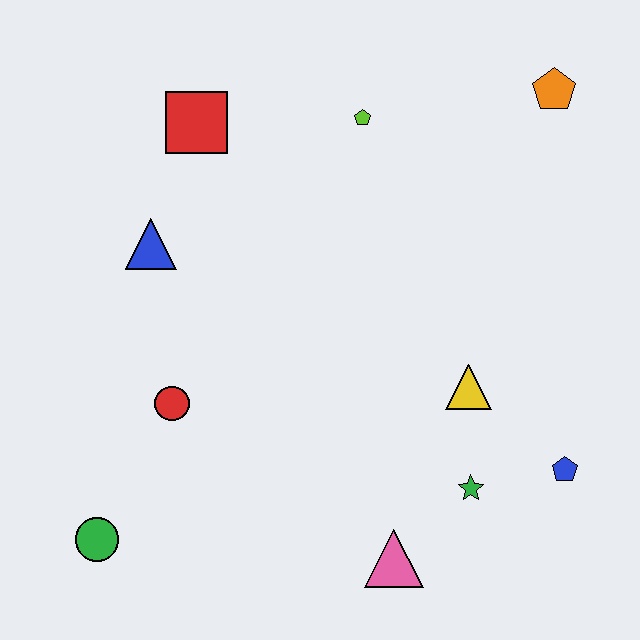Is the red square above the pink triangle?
Yes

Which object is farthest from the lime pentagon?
The green circle is farthest from the lime pentagon.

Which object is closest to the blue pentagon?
The green star is closest to the blue pentagon.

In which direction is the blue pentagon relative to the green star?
The blue pentagon is to the right of the green star.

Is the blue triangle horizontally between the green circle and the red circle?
Yes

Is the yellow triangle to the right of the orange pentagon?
No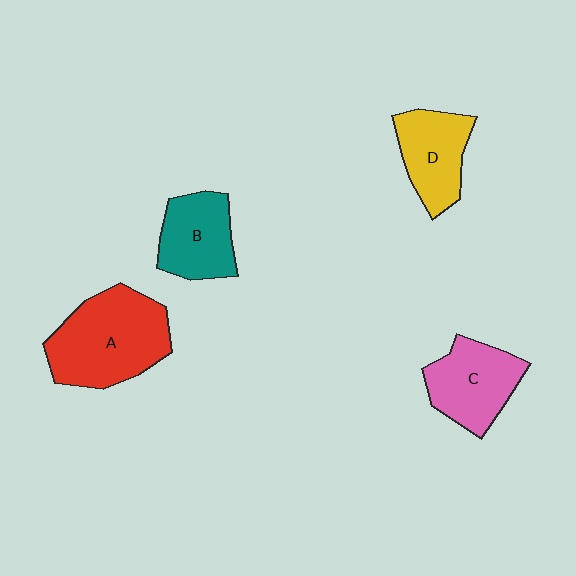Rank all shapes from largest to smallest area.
From largest to smallest: A (red), C (pink), B (teal), D (yellow).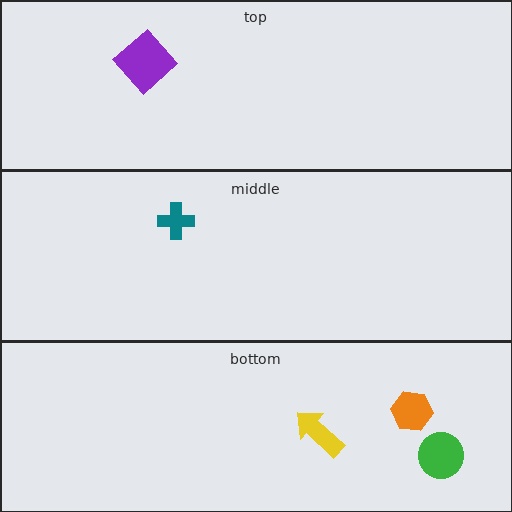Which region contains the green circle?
The bottom region.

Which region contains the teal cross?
The middle region.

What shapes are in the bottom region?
The yellow arrow, the green circle, the orange hexagon.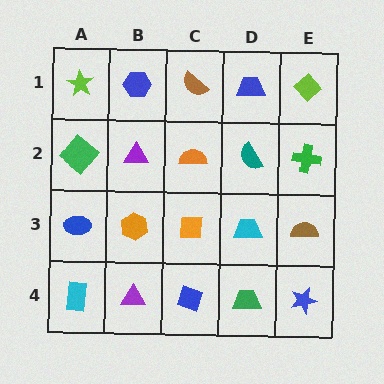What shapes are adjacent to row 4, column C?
An orange square (row 3, column C), a purple triangle (row 4, column B), a green trapezoid (row 4, column D).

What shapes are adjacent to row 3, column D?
A teal semicircle (row 2, column D), a green trapezoid (row 4, column D), an orange square (row 3, column C), a brown semicircle (row 3, column E).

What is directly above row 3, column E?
A green cross.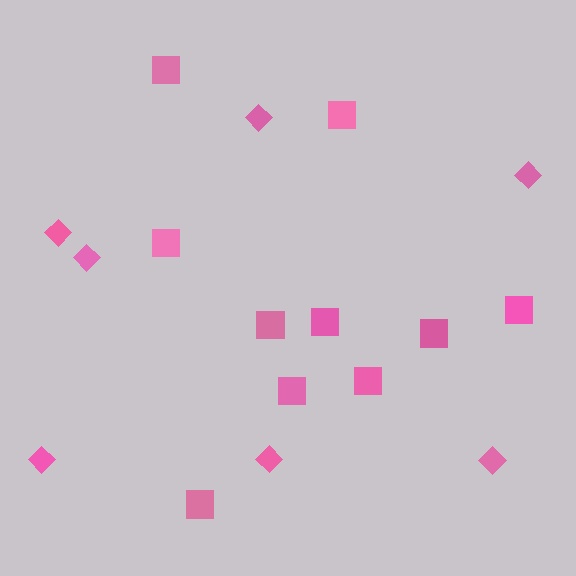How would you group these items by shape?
There are 2 groups: one group of squares (10) and one group of diamonds (7).